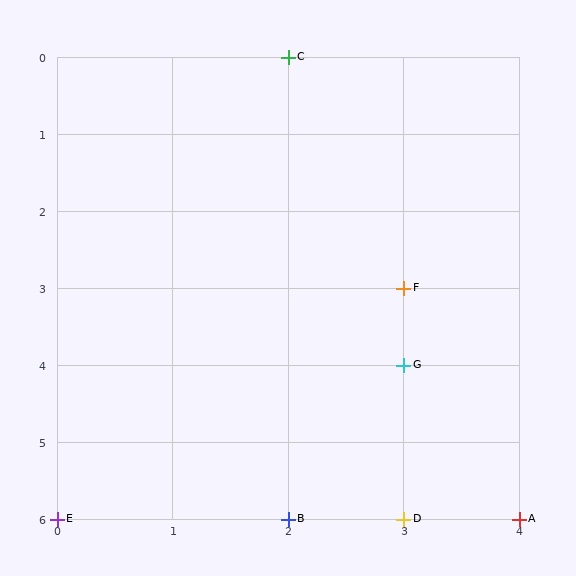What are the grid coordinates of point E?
Point E is at grid coordinates (0, 6).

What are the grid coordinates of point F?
Point F is at grid coordinates (3, 3).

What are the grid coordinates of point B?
Point B is at grid coordinates (2, 6).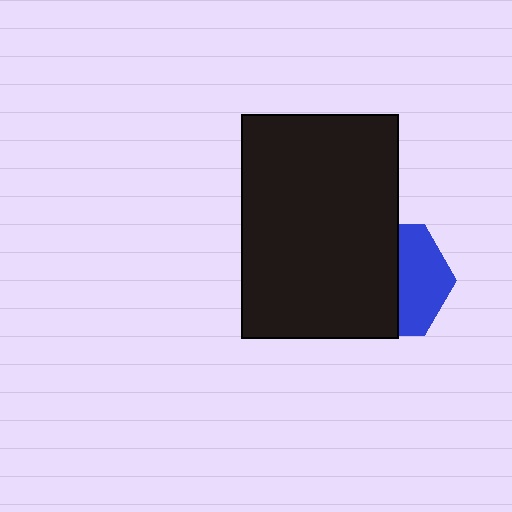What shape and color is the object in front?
The object in front is a black rectangle.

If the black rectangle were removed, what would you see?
You would see the complete blue hexagon.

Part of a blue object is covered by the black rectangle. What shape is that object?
It is a hexagon.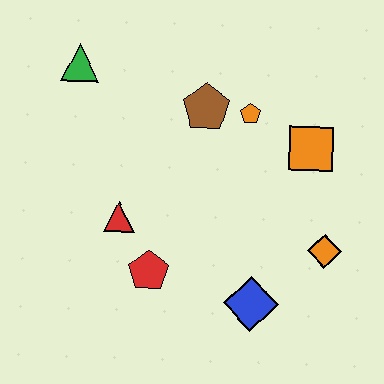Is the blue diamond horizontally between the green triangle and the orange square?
Yes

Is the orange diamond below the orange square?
Yes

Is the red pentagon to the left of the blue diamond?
Yes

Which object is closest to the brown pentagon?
The orange pentagon is closest to the brown pentagon.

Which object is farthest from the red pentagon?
The green triangle is farthest from the red pentagon.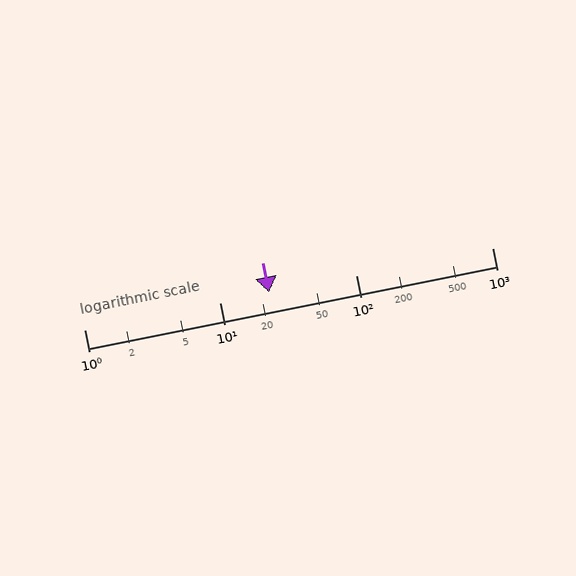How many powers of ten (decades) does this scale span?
The scale spans 3 decades, from 1 to 1000.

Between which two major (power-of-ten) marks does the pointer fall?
The pointer is between 10 and 100.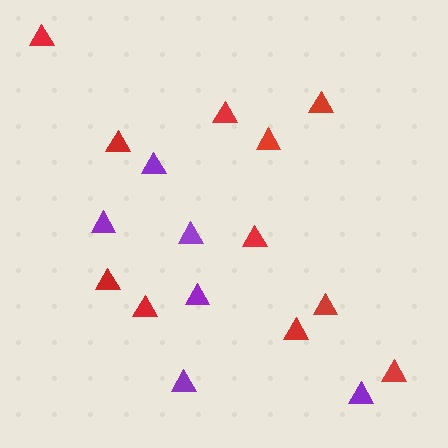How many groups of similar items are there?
There are 2 groups: one group of purple triangles (6) and one group of red triangles (11).